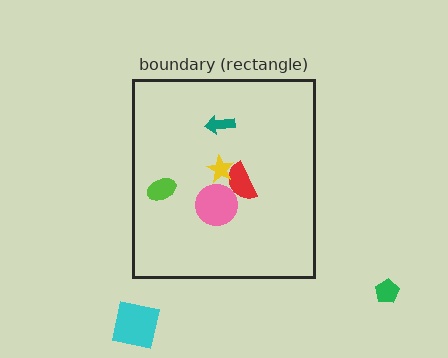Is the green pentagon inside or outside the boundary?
Outside.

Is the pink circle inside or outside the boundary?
Inside.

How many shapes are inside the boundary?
5 inside, 2 outside.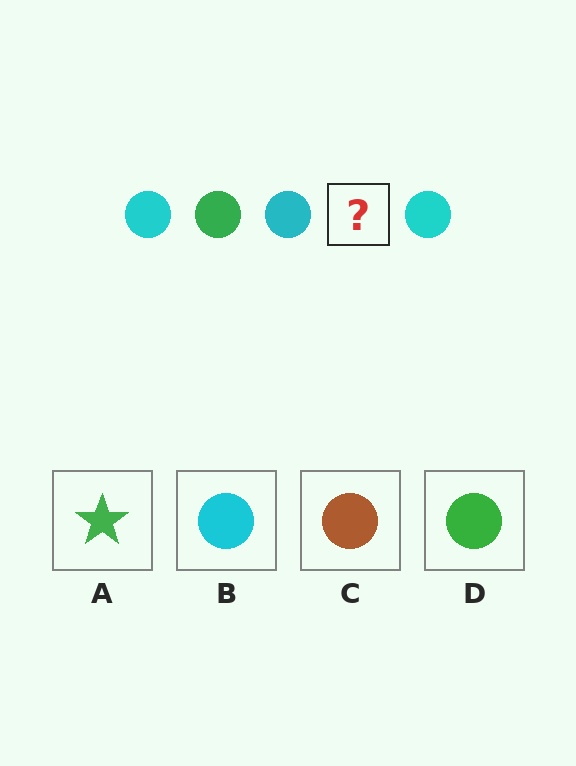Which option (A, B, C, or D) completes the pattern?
D.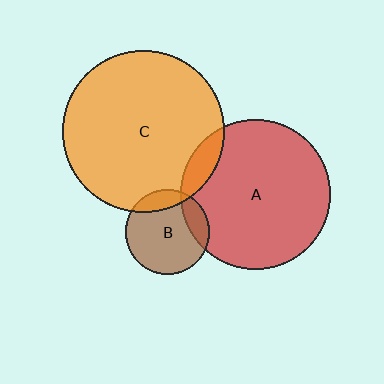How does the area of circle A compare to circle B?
Approximately 3.2 times.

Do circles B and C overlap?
Yes.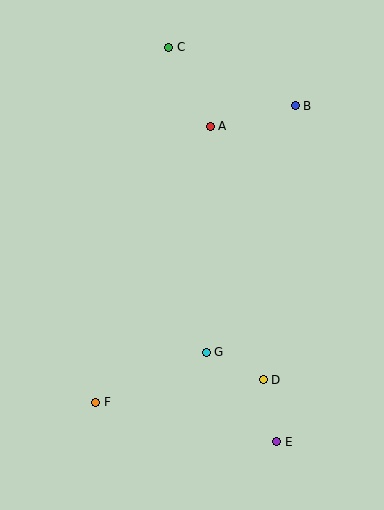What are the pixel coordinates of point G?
Point G is at (206, 352).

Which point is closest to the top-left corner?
Point C is closest to the top-left corner.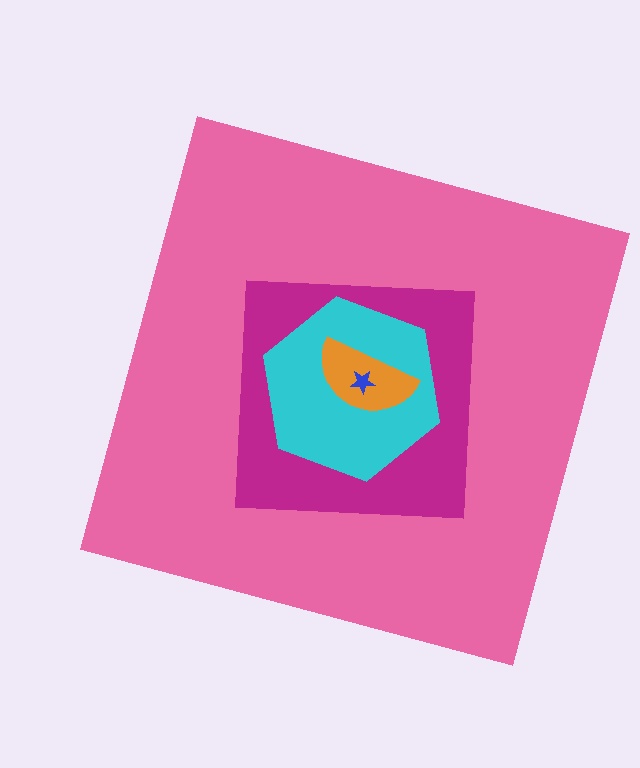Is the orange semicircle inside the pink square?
Yes.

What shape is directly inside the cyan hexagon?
The orange semicircle.